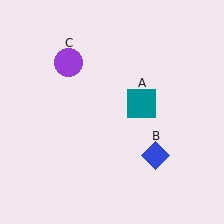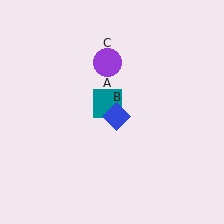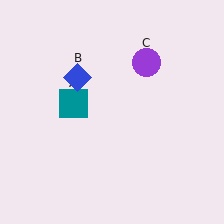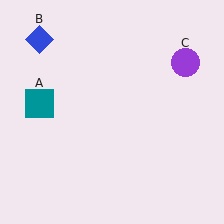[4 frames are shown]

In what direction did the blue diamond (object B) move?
The blue diamond (object B) moved up and to the left.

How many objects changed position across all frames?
3 objects changed position: teal square (object A), blue diamond (object B), purple circle (object C).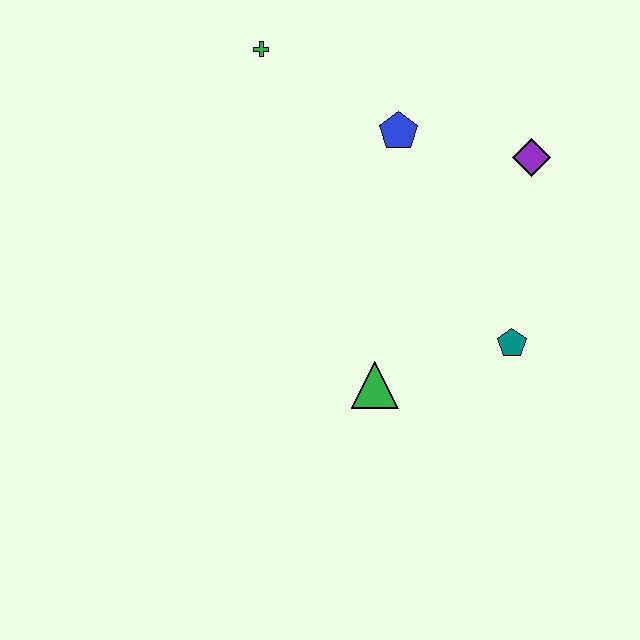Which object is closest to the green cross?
The blue pentagon is closest to the green cross.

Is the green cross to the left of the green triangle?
Yes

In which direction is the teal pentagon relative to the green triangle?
The teal pentagon is to the right of the green triangle.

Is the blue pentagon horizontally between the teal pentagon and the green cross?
Yes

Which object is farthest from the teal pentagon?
The green cross is farthest from the teal pentagon.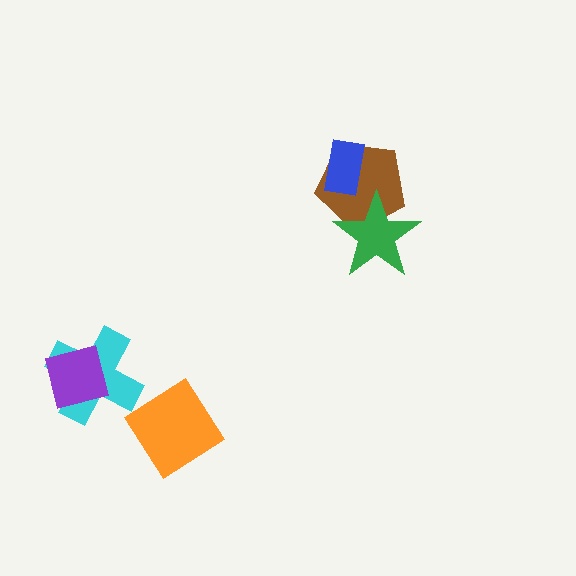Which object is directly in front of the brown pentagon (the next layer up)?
The blue rectangle is directly in front of the brown pentagon.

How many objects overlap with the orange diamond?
0 objects overlap with the orange diamond.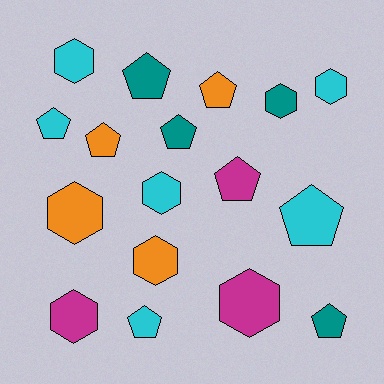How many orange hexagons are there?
There are 2 orange hexagons.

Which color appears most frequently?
Cyan, with 6 objects.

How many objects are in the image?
There are 17 objects.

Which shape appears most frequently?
Pentagon, with 9 objects.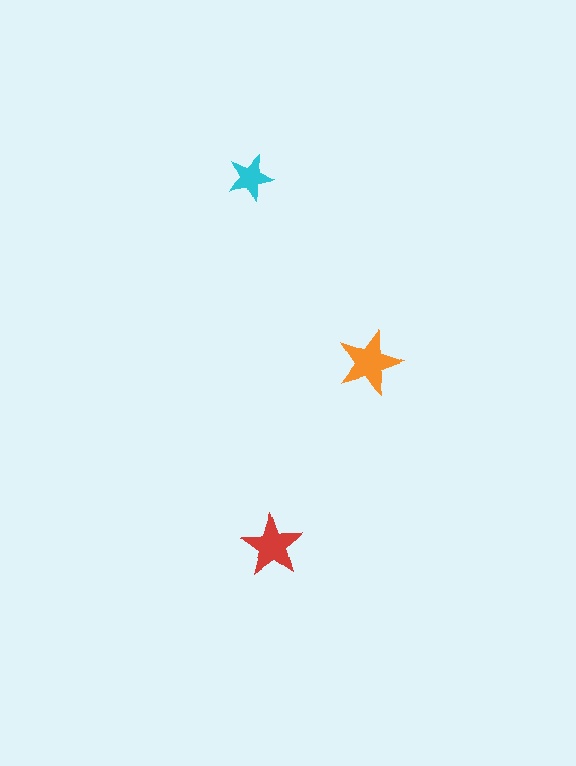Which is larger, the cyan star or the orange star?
The orange one.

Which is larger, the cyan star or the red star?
The red one.